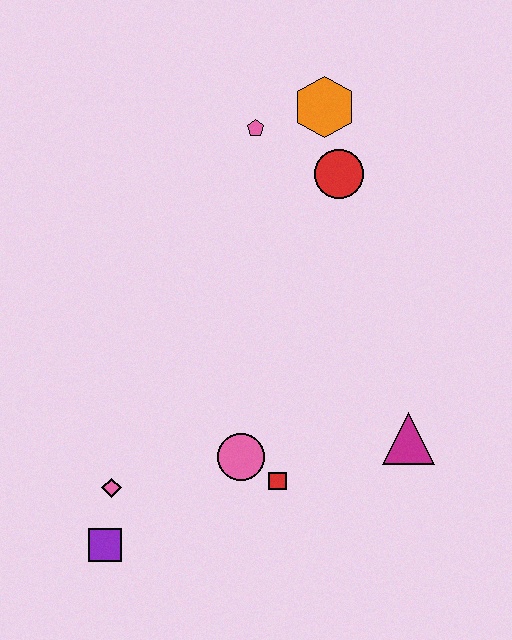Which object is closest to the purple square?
The pink diamond is closest to the purple square.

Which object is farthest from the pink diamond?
The orange hexagon is farthest from the pink diamond.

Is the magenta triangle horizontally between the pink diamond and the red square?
No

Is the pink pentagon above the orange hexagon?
No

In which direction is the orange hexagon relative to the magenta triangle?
The orange hexagon is above the magenta triangle.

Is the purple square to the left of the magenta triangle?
Yes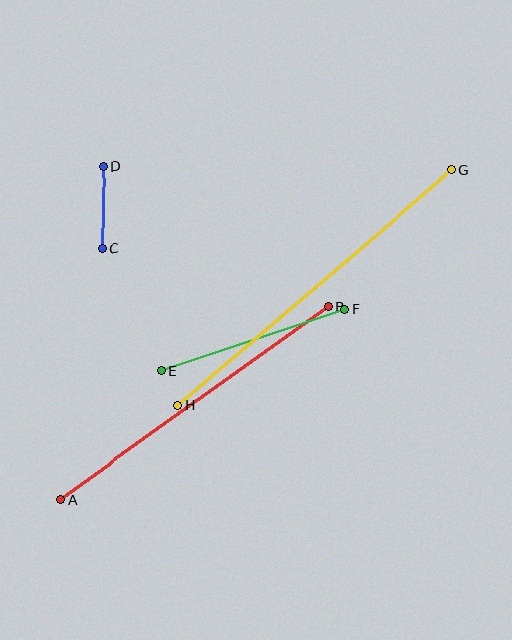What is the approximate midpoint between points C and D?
The midpoint is at approximately (103, 207) pixels.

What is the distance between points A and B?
The distance is approximately 330 pixels.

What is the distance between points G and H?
The distance is approximately 361 pixels.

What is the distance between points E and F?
The distance is approximately 194 pixels.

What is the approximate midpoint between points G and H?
The midpoint is at approximately (315, 288) pixels.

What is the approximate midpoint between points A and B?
The midpoint is at approximately (194, 403) pixels.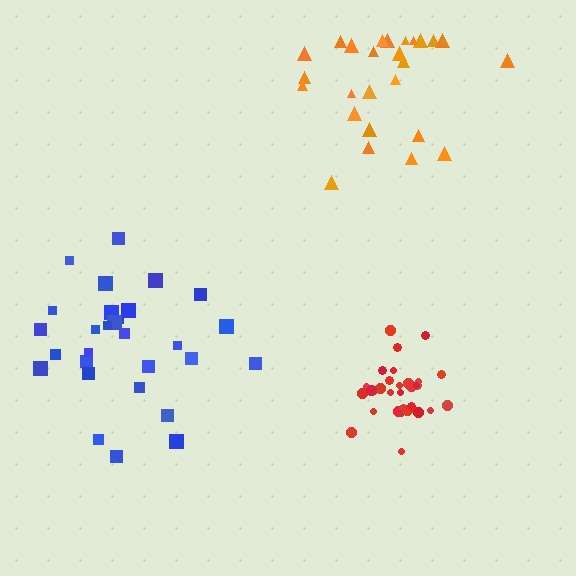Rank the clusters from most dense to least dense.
red, blue, orange.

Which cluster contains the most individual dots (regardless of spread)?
Red (31).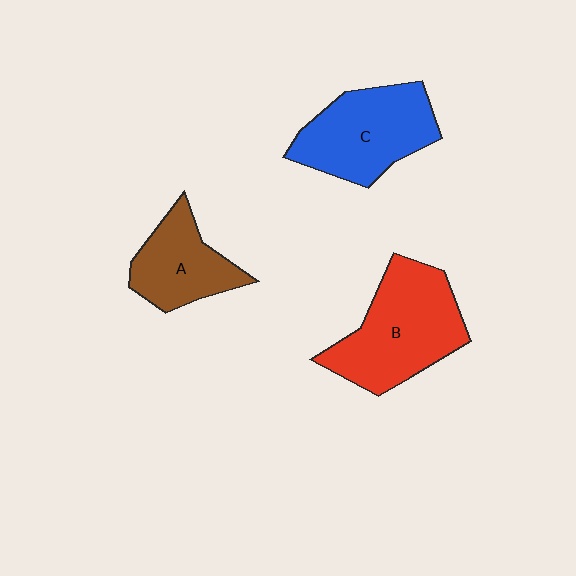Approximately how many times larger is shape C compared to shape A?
Approximately 1.4 times.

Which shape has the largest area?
Shape B (red).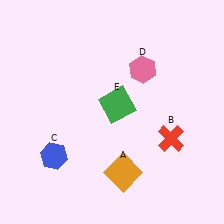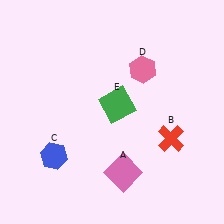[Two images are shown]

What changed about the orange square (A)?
In Image 1, A is orange. In Image 2, it changed to pink.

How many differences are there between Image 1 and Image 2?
There is 1 difference between the two images.